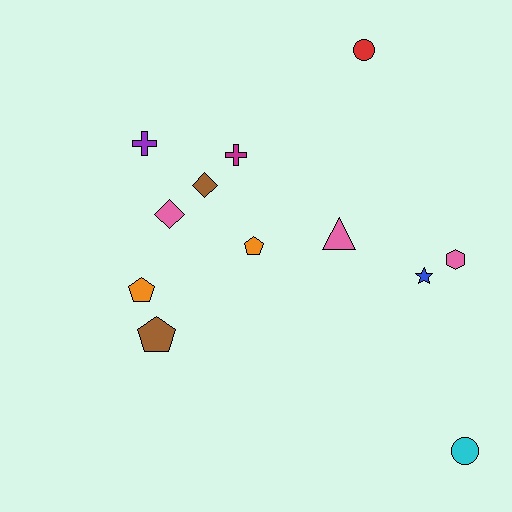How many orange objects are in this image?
There are 2 orange objects.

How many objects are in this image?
There are 12 objects.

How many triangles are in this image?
There is 1 triangle.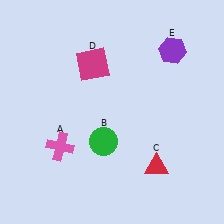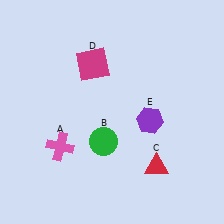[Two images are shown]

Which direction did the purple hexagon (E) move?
The purple hexagon (E) moved down.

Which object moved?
The purple hexagon (E) moved down.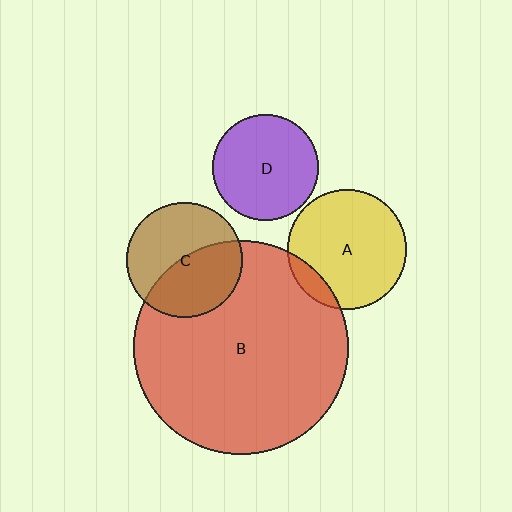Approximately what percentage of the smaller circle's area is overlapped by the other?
Approximately 50%.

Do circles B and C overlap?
Yes.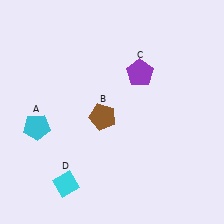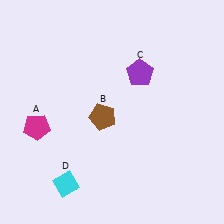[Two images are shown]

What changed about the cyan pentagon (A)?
In Image 1, A is cyan. In Image 2, it changed to magenta.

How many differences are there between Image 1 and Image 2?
There is 1 difference between the two images.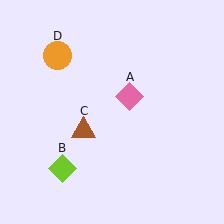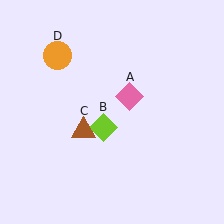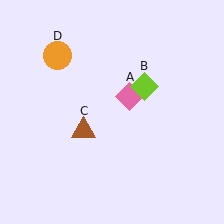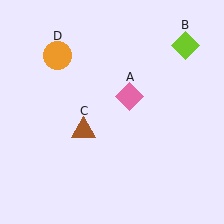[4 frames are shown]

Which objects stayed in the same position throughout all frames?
Pink diamond (object A) and brown triangle (object C) and orange circle (object D) remained stationary.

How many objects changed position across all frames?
1 object changed position: lime diamond (object B).